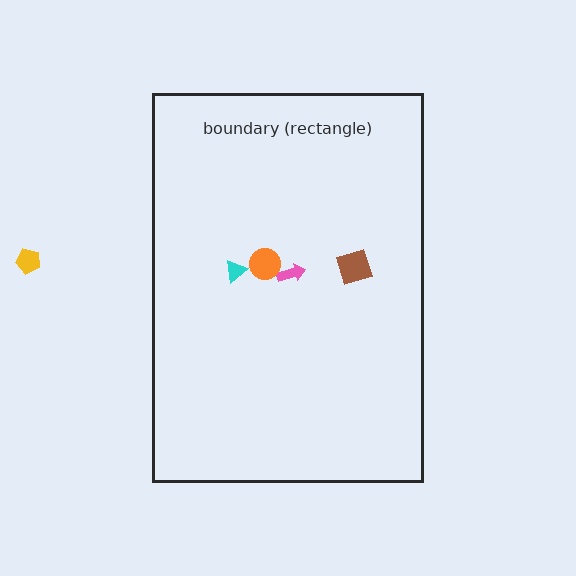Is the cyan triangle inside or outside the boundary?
Inside.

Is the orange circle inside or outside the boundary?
Inside.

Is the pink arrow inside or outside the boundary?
Inside.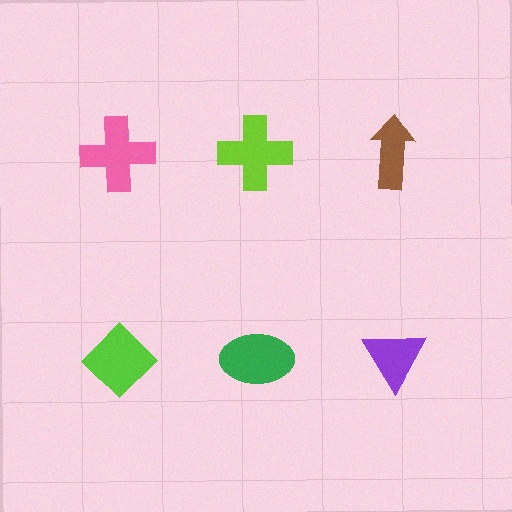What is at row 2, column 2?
A green ellipse.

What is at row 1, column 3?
A brown arrow.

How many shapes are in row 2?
3 shapes.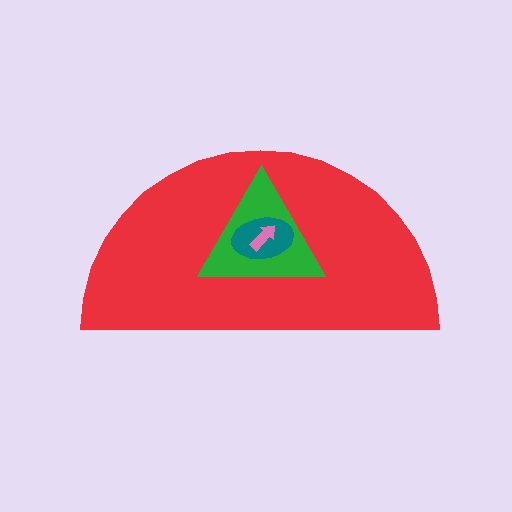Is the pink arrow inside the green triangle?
Yes.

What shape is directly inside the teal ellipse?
The pink arrow.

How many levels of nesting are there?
4.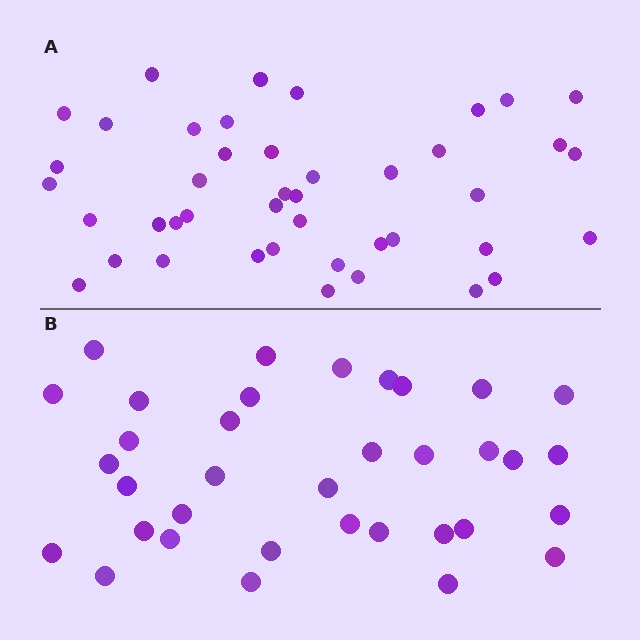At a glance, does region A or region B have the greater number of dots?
Region A (the top region) has more dots.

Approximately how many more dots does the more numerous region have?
Region A has roughly 8 or so more dots than region B.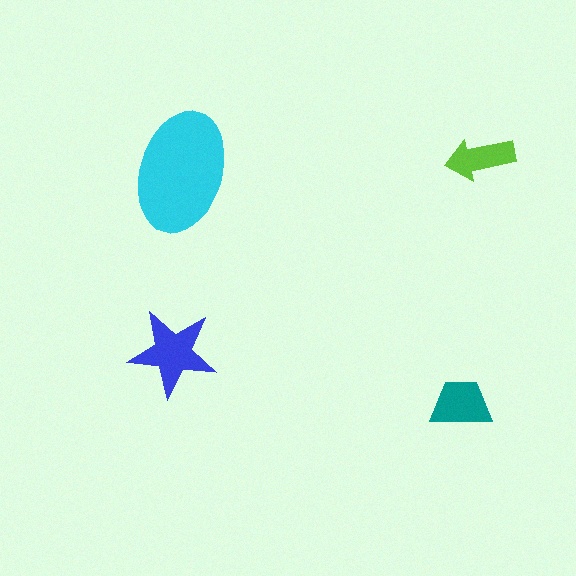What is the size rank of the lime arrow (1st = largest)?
4th.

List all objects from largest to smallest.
The cyan ellipse, the blue star, the teal trapezoid, the lime arrow.